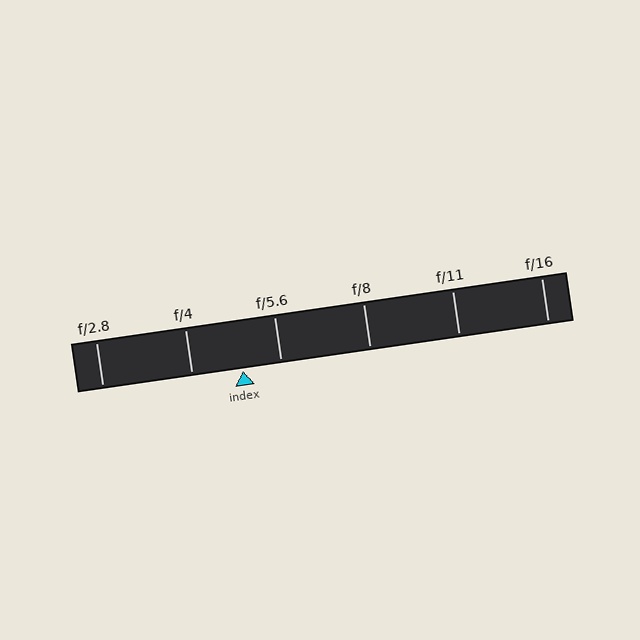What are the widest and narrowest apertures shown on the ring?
The widest aperture shown is f/2.8 and the narrowest is f/16.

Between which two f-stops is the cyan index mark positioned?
The index mark is between f/4 and f/5.6.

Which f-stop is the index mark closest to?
The index mark is closest to f/5.6.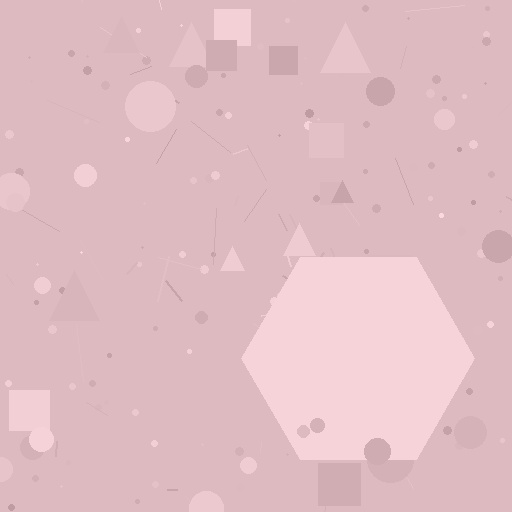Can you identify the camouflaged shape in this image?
The camouflaged shape is a hexagon.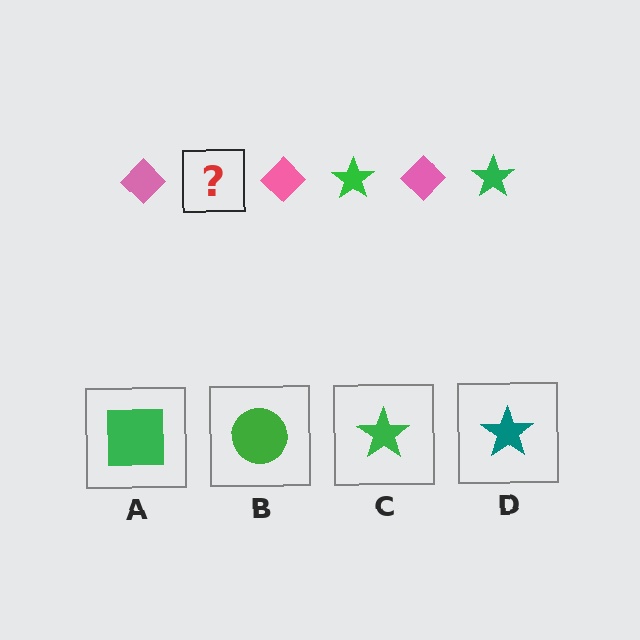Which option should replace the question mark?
Option C.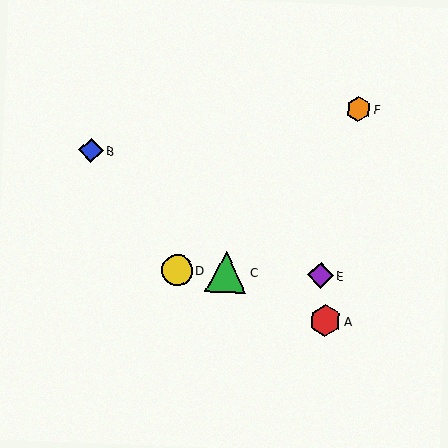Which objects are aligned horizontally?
Objects C, D, E are aligned horizontally.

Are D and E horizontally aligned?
Yes, both are at y≈270.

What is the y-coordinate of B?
Object B is at y≈150.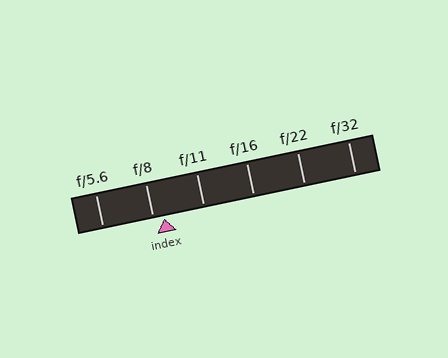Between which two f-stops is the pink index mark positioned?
The index mark is between f/8 and f/11.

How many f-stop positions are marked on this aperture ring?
There are 6 f-stop positions marked.